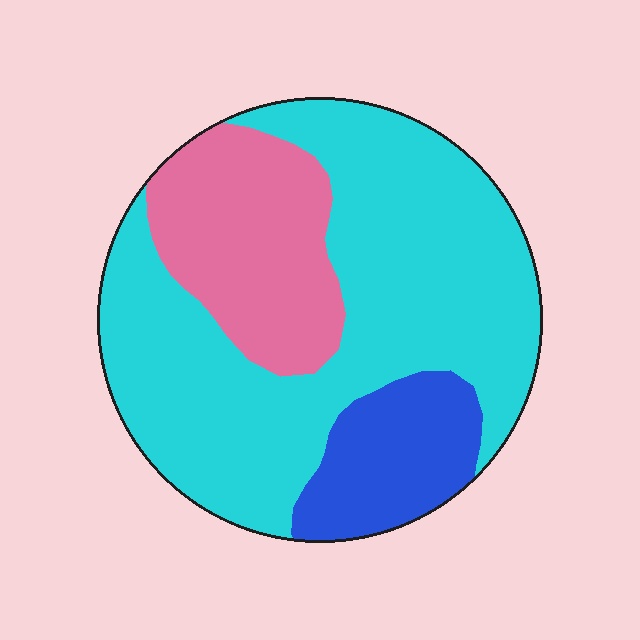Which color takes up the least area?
Blue, at roughly 15%.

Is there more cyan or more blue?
Cyan.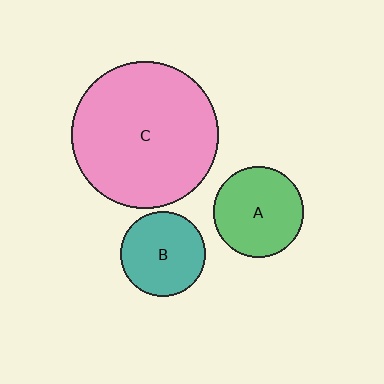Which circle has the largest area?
Circle C (pink).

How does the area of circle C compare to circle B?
Approximately 3.0 times.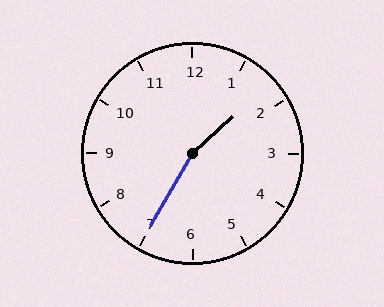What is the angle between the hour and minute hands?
Approximately 162 degrees.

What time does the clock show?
1:35.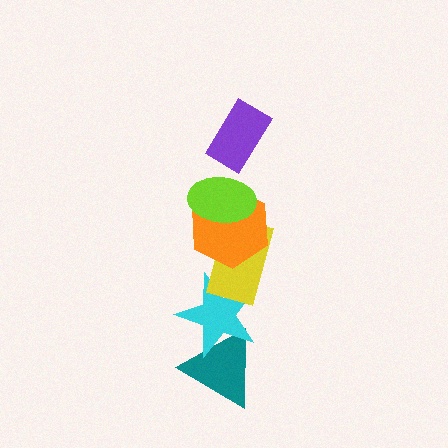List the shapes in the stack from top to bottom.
From top to bottom: the purple rectangle, the lime ellipse, the orange hexagon, the yellow rectangle, the cyan star, the teal triangle.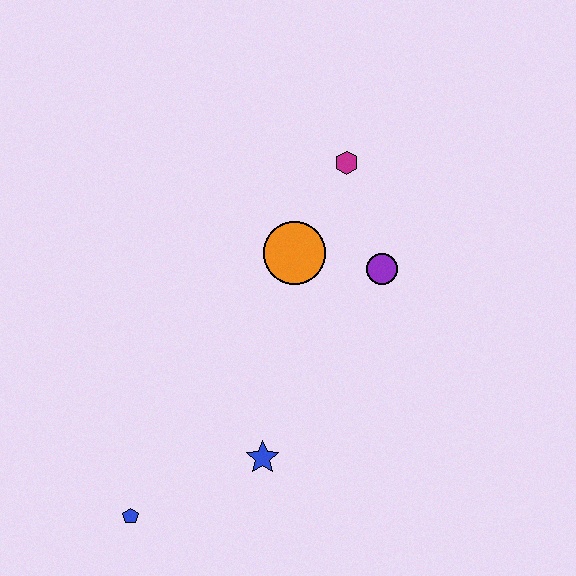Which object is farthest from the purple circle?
The blue pentagon is farthest from the purple circle.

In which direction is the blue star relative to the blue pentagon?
The blue star is to the right of the blue pentagon.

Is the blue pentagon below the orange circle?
Yes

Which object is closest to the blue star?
The blue pentagon is closest to the blue star.